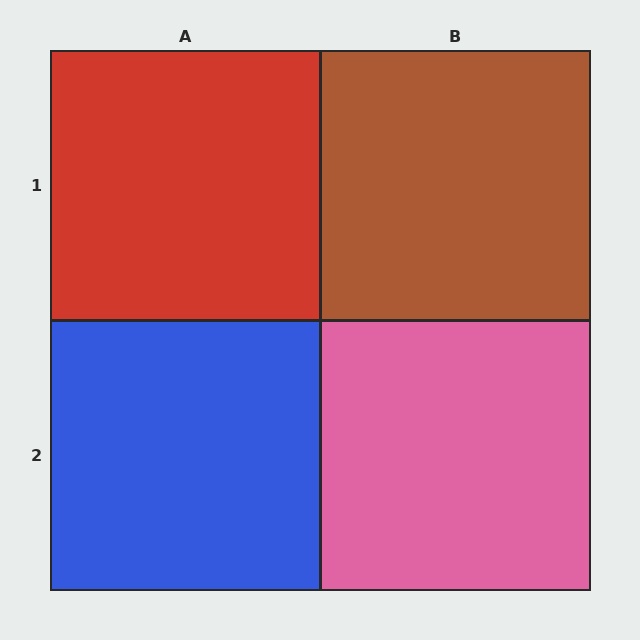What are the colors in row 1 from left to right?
Red, brown.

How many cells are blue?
1 cell is blue.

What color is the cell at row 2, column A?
Blue.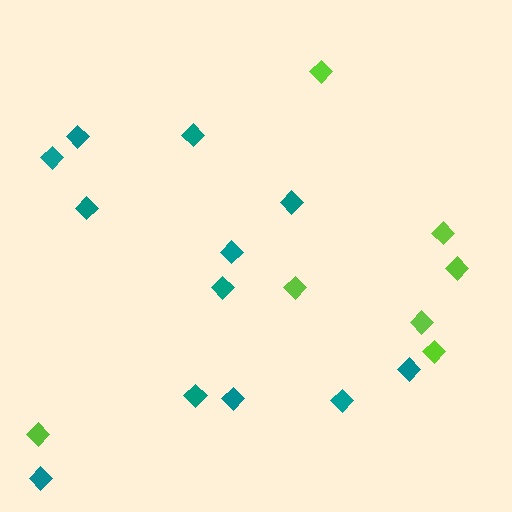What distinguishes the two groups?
There are 2 groups: one group of teal diamonds (12) and one group of lime diamonds (7).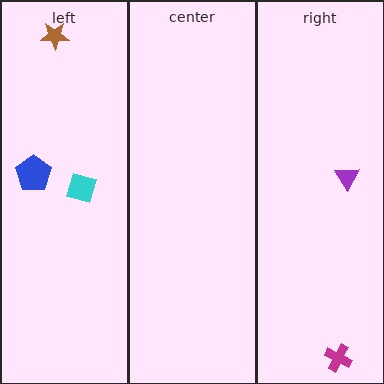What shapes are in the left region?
The blue pentagon, the cyan diamond, the brown star.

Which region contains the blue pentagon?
The left region.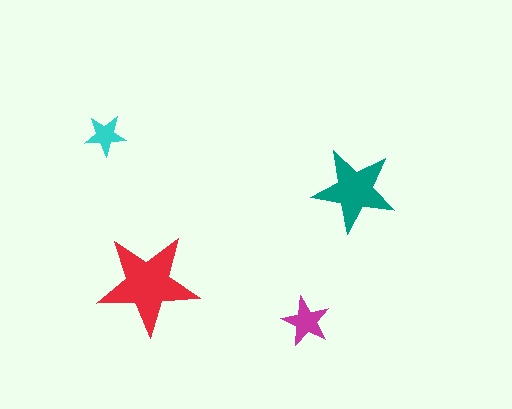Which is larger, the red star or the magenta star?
The red one.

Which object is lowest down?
The magenta star is bottommost.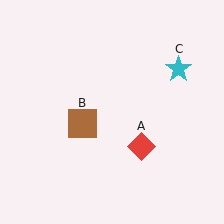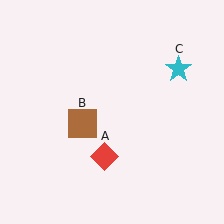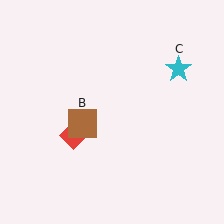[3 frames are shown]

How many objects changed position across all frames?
1 object changed position: red diamond (object A).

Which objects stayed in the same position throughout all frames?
Brown square (object B) and cyan star (object C) remained stationary.